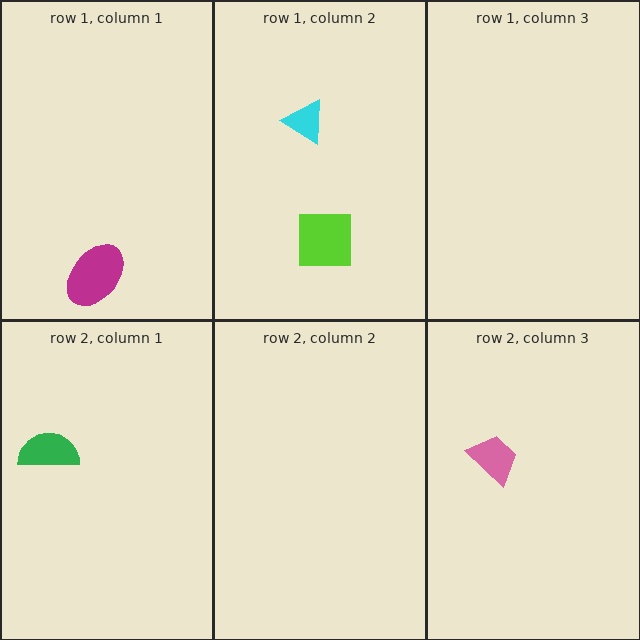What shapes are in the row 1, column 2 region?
The cyan triangle, the lime square.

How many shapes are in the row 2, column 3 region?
1.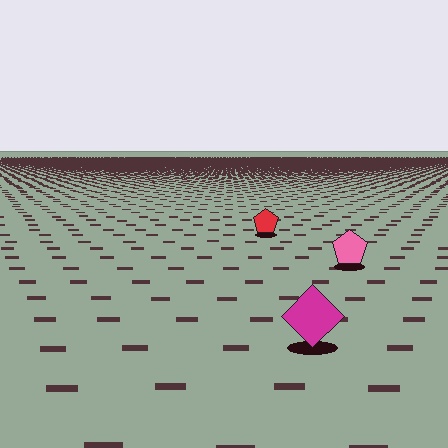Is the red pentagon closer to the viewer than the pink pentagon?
No. The pink pentagon is closer — you can tell from the texture gradient: the ground texture is coarser near it.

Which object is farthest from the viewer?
The red pentagon is farthest from the viewer. It appears smaller and the ground texture around it is denser.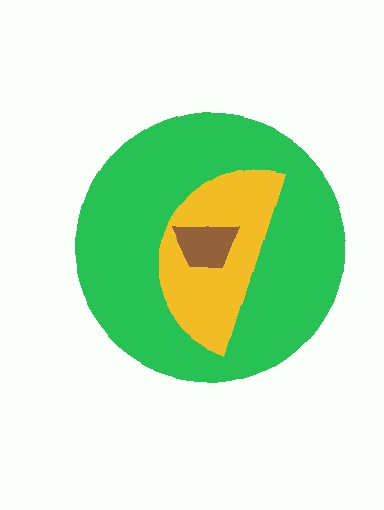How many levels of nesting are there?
3.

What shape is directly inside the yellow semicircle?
The brown trapezoid.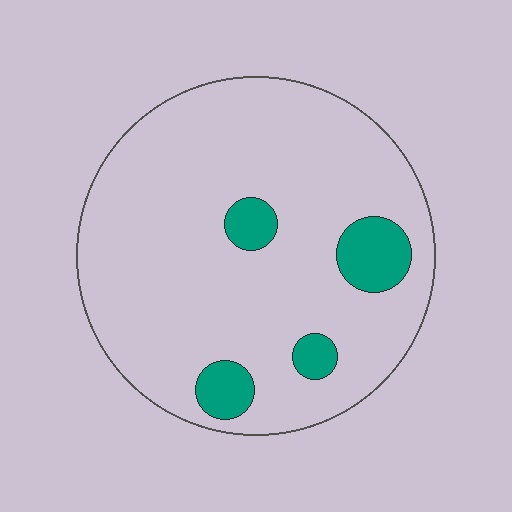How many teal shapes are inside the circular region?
4.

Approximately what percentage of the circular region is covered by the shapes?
Approximately 10%.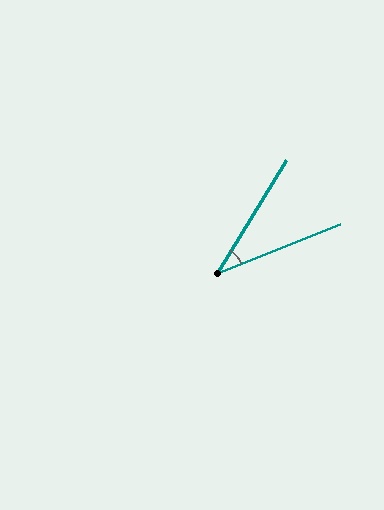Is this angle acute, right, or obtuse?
It is acute.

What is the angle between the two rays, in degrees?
Approximately 37 degrees.